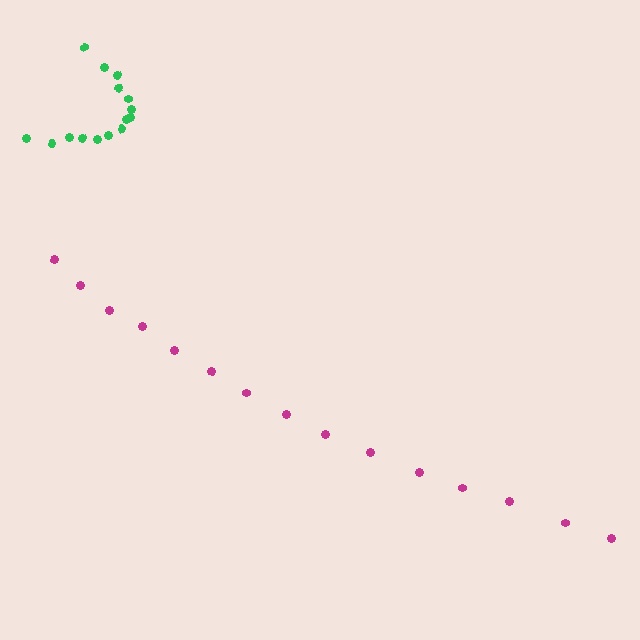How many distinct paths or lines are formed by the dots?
There are 2 distinct paths.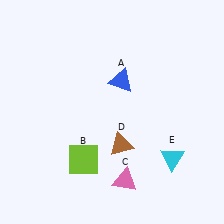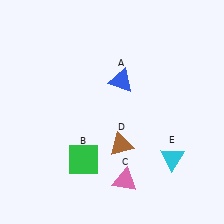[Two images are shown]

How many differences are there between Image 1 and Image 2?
There is 1 difference between the two images.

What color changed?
The square (B) changed from lime in Image 1 to green in Image 2.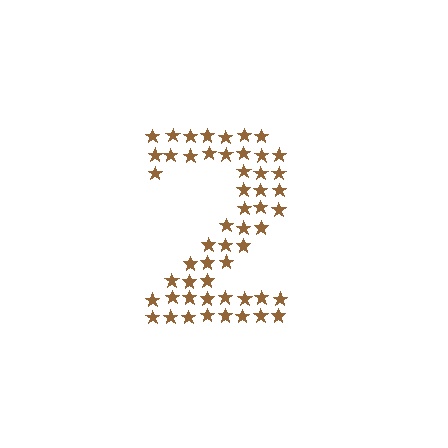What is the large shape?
The large shape is the digit 2.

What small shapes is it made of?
It is made of small stars.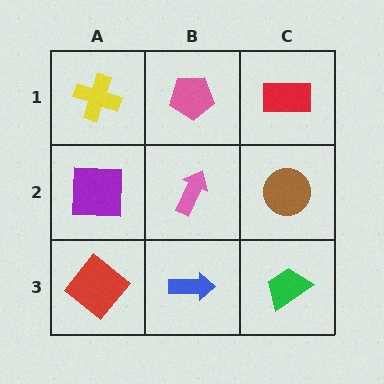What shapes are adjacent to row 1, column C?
A brown circle (row 2, column C), a pink pentagon (row 1, column B).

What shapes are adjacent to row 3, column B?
A pink arrow (row 2, column B), a red diamond (row 3, column A), a green trapezoid (row 3, column C).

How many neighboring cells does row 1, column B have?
3.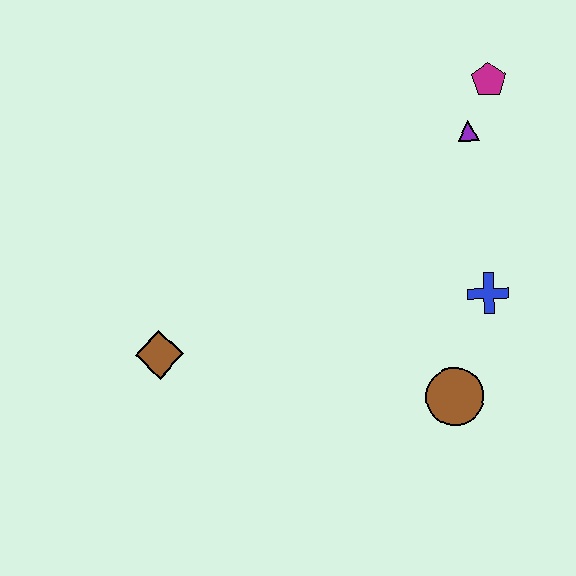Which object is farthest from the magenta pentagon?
The brown diamond is farthest from the magenta pentagon.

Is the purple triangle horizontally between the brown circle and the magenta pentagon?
Yes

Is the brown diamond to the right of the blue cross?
No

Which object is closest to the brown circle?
The blue cross is closest to the brown circle.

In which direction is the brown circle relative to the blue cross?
The brown circle is below the blue cross.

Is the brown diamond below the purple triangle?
Yes